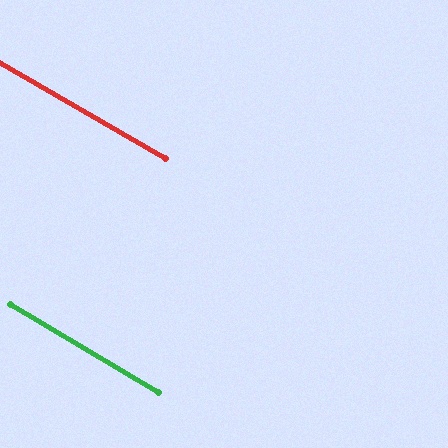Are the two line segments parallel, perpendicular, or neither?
Parallel — their directions differ by only 1.0°.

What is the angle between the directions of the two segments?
Approximately 1 degree.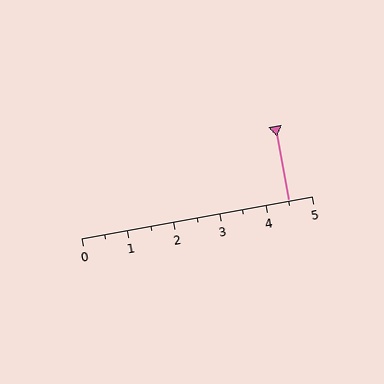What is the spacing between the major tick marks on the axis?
The major ticks are spaced 1 apart.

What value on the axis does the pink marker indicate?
The marker indicates approximately 4.5.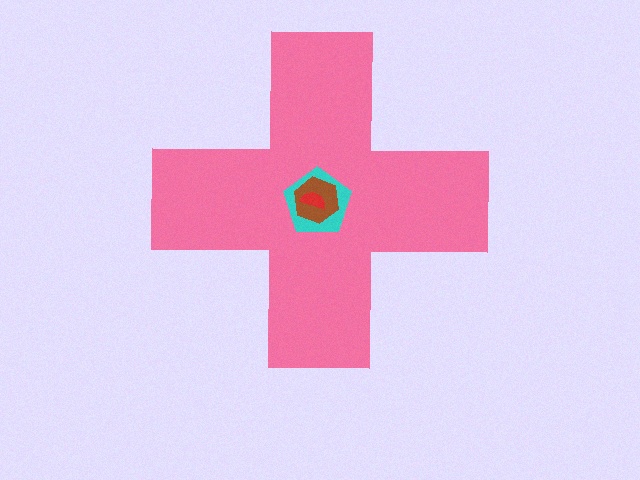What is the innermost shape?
The red semicircle.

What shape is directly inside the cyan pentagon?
The brown hexagon.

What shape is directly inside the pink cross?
The cyan pentagon.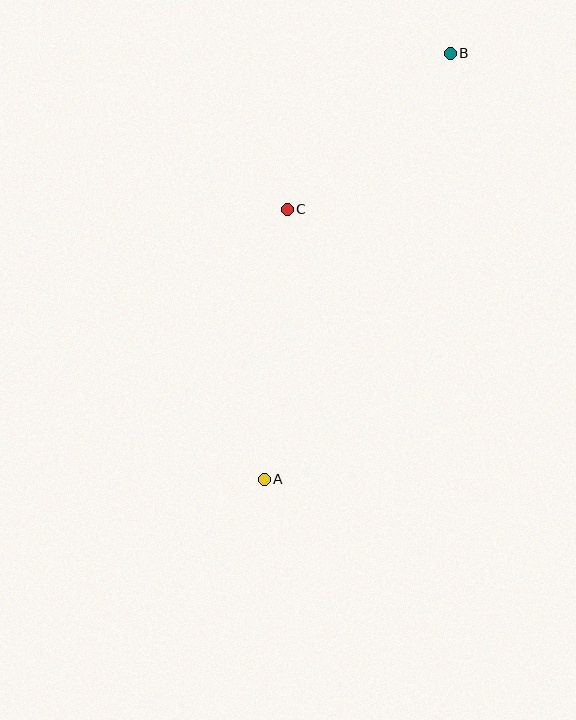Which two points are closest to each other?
Points B and C are closest to each other.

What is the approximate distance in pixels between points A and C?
The distance between A and C is approximately 271 pixels.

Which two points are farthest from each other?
Points A and B are farthest from each other.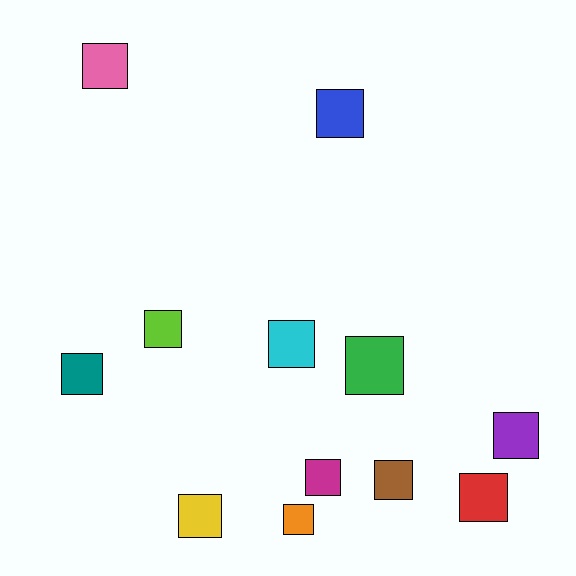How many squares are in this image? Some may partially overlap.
There are 12 squares.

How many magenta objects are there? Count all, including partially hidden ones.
There is 1 magenta object.